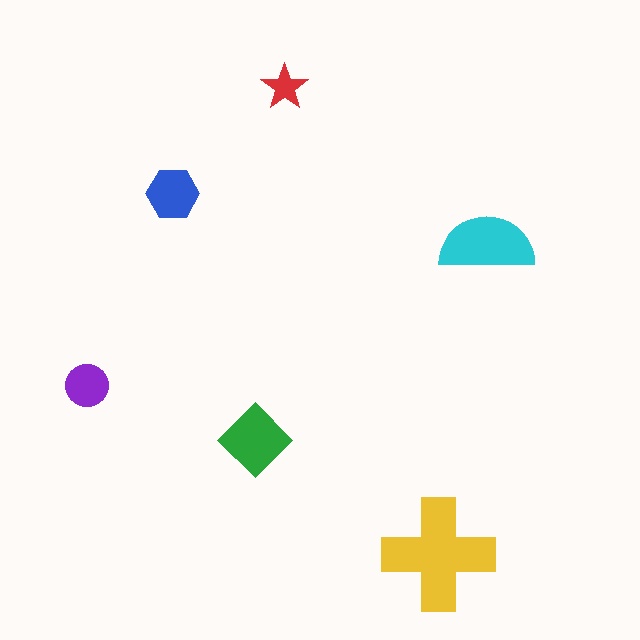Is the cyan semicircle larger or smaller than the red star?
Larger.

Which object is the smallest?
The red star.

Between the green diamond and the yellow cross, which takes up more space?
The yellow cross.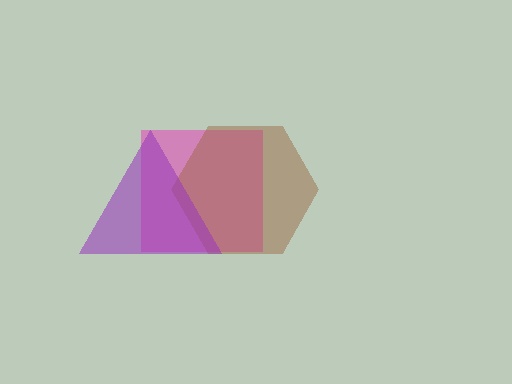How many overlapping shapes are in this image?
There are 3 overlapping shapes in the image.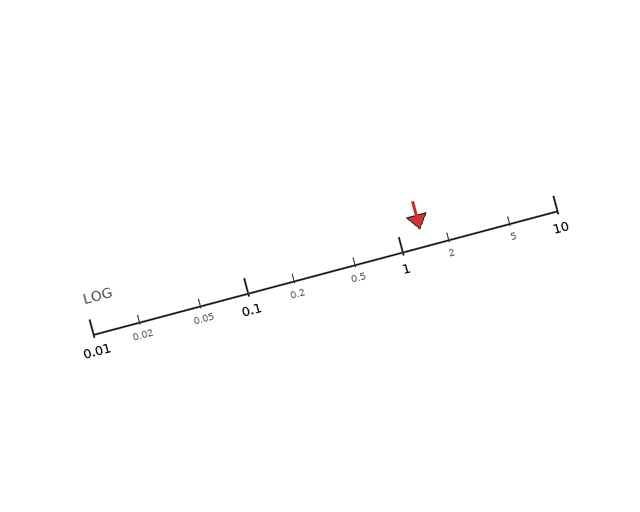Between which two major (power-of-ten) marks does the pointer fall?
The pointer is between 1 and 10.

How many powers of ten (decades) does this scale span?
The scale spans 3 decades, from 0.01 to 10.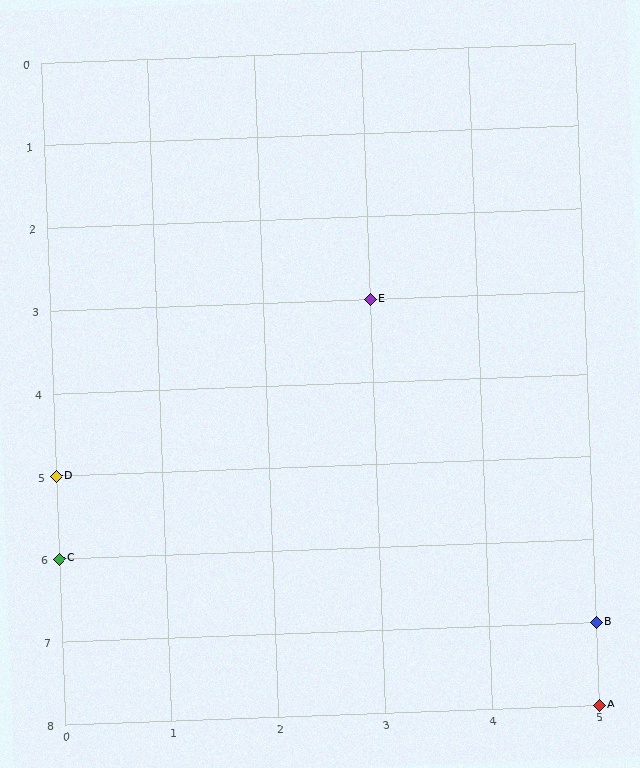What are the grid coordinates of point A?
Point A is at grid coordinates (5, 8).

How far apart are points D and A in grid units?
Points D and A are 5 columns and 3 rows apart (about 5.8 grid units diagonally).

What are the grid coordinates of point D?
Point D is at grid coordinates (0, 5).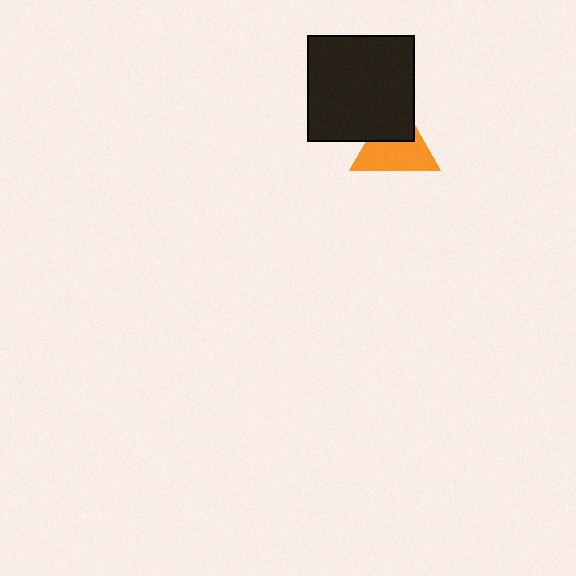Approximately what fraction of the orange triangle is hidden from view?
Roughly 38% of the orange triangle is hidden behind the black square.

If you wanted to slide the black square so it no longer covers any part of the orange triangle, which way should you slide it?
Slide it toward the upper-left — that is the most direct way to separate the two shapes.